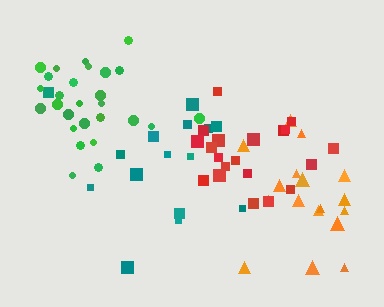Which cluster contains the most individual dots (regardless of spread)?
Green (27).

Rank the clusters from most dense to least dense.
green, red, orange, teal.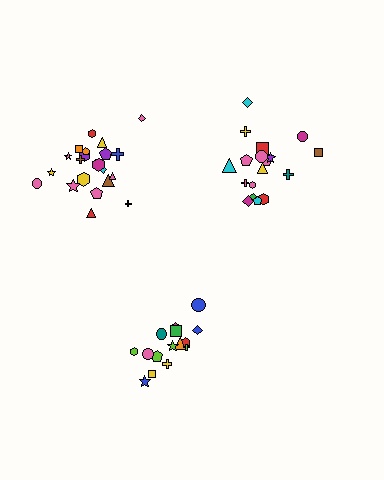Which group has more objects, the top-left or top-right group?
The top-left group.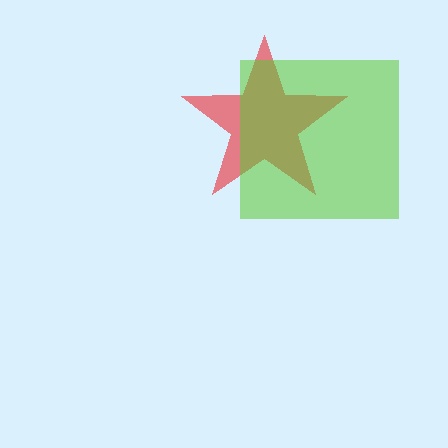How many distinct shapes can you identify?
There are 2 distinct shapes: a red star, a lime square.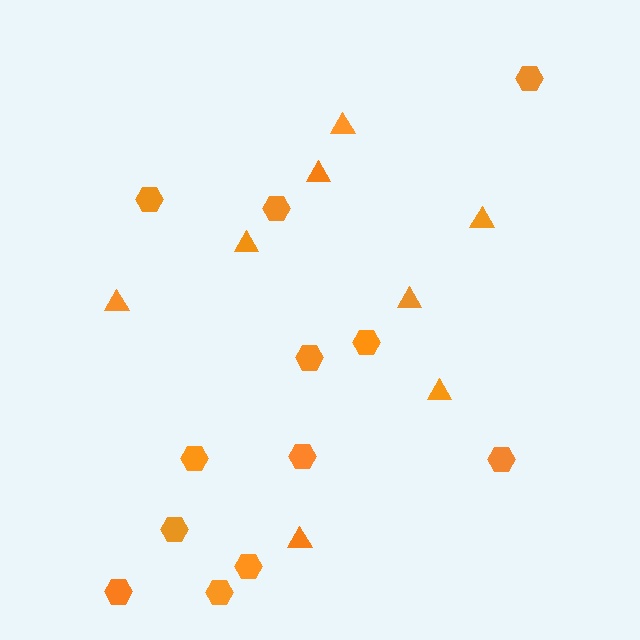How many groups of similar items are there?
There are 2 groups: one group of triangles (8) and one group of hexagons (12).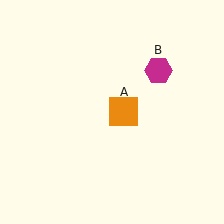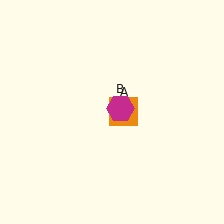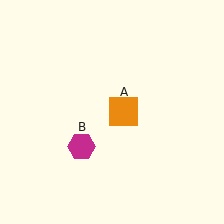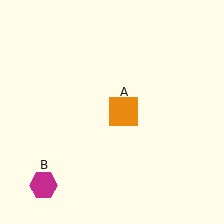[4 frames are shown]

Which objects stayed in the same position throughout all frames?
Orange square (object A) remained stationary.